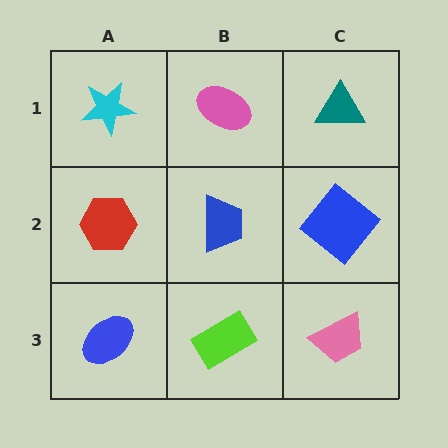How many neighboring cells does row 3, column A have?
2.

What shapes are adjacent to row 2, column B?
A pink ellipse (row 1, column B), a lime rectangle (row 3, column B), a red hexagon (row 2, column A), a blue diamond (row 2, column C).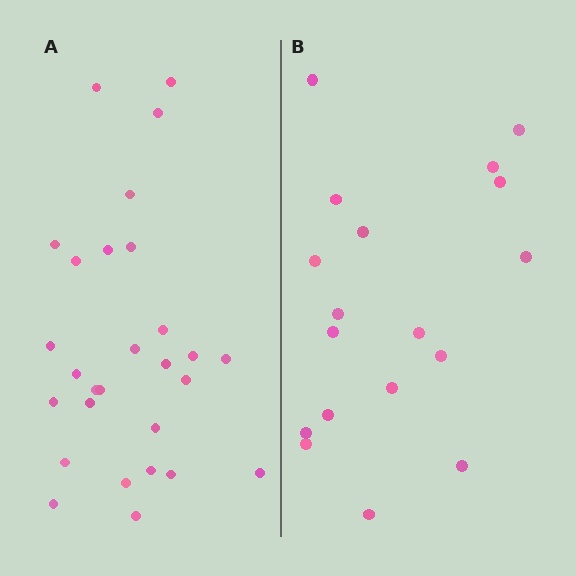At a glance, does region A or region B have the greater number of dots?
Region A (the left region) has more dots.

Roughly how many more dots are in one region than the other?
Region A has roughly 10 or so more dots than region B.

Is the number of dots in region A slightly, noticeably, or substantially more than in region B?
Region A has substantially more. The ratio is roughly 1.6 to 1.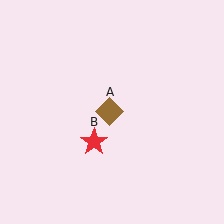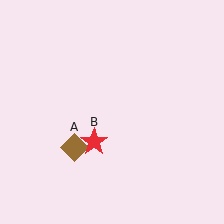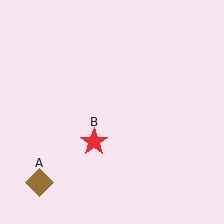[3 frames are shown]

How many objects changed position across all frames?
1 object changed position: brown diamond (object A).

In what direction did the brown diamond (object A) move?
The brown diamond (object A) moved down and to the left.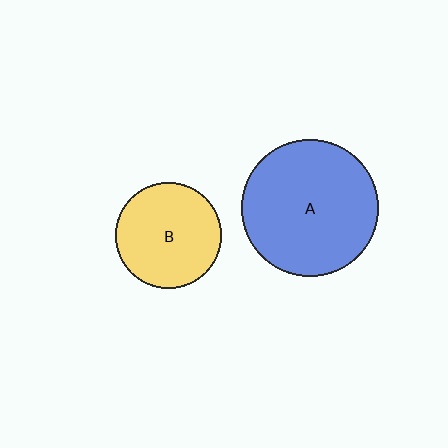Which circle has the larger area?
Circle A (blue).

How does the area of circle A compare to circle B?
Approximately 1.7 times.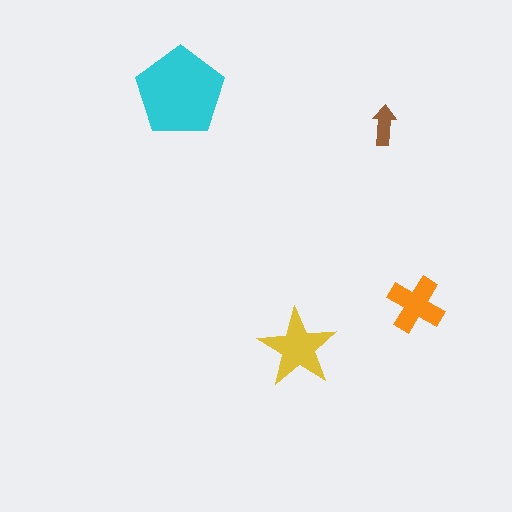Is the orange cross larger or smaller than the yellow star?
Smaller.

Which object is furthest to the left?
The cyan pentagon is leftmost.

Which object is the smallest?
The brown arrow.